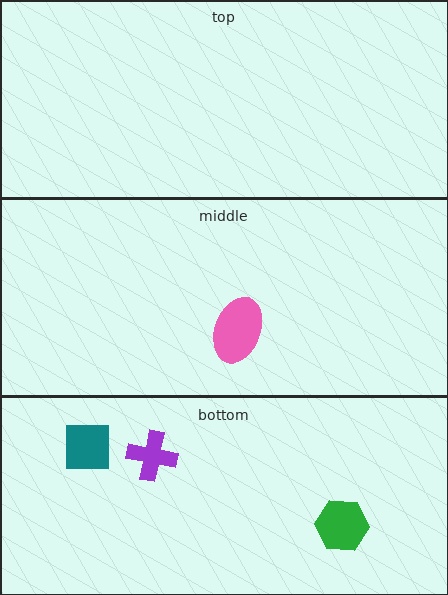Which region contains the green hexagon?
The bottom region.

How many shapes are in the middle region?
1.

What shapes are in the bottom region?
The purple cross, the teal square, the green hexagon.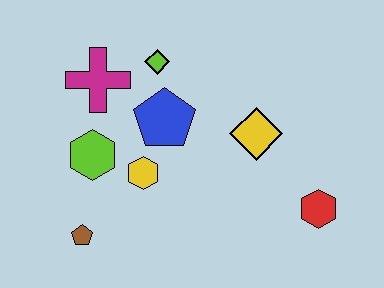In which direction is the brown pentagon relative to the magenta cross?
The brown pentagon is below the magenta cross.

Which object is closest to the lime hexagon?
The yellow hexagon is closest to the lime hexagon.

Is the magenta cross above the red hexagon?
Yes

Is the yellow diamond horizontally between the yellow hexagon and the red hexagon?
Yes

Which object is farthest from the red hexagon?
The magenta cross is farthest from the red hexagon.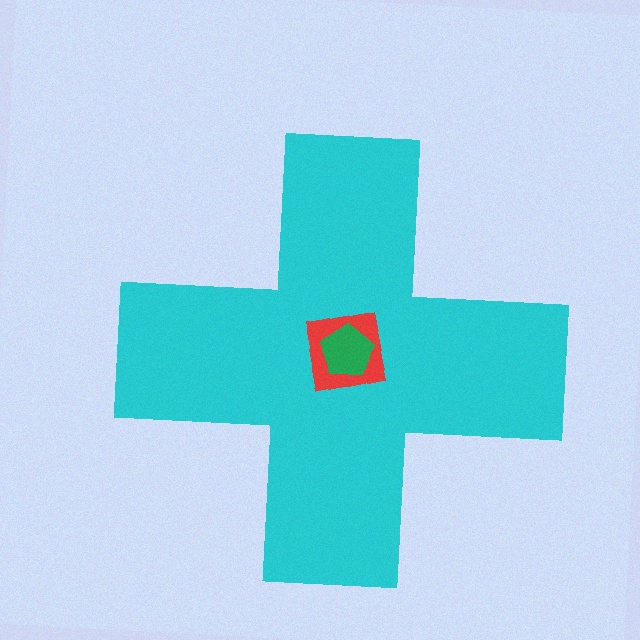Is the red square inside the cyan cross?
Yes.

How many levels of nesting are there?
3.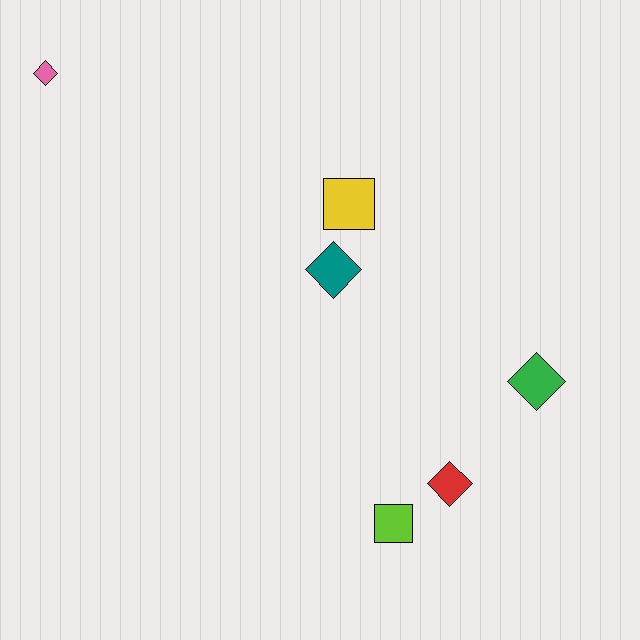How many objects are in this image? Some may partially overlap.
There are 6 objects.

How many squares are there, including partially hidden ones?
There are 2 squares.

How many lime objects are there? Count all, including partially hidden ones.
There is 1 lime object.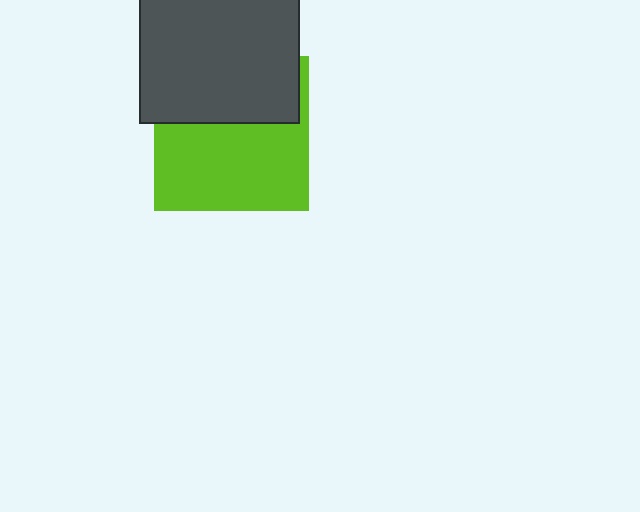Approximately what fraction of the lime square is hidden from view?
Roughly 41% of the lime square is hidden behind the dark gray square.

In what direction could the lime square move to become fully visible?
The lime square could move down. That would shift it out from behind the dark gray square entirely.